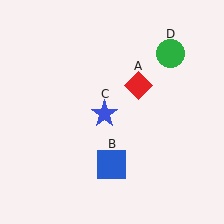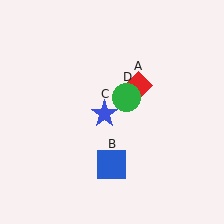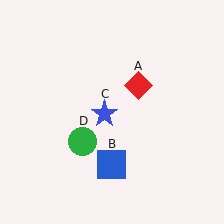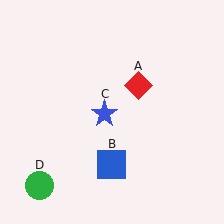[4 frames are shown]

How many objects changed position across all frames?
1 object changed position: green circle (object D).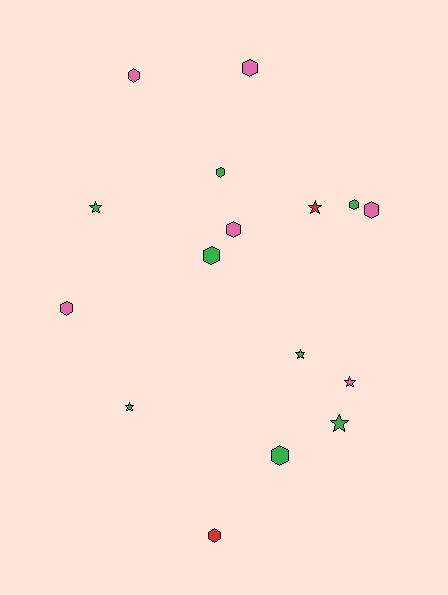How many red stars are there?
There is 1 red star.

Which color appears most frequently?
Green, with 8 objects.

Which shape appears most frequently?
Hexagon, with 10 objects.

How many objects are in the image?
There are 16 objects.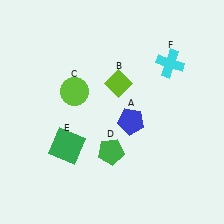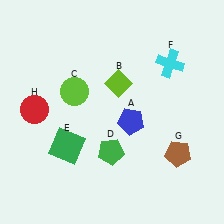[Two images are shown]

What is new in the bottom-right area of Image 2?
A brown pentagon (G) was added in the bottom-right area of Image 2.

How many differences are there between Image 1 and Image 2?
There are 2 differences between the two images.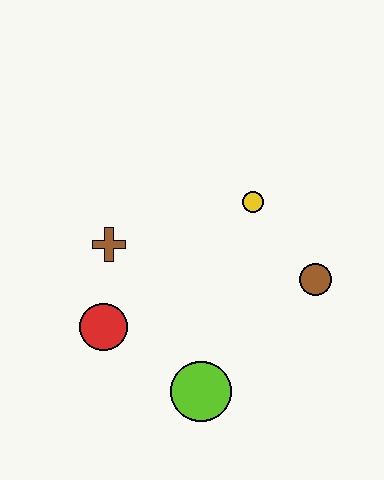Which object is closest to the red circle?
The brown cross is closest to the red circle.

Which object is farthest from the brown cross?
The brown circle is farthest from the brown cross.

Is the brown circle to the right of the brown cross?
Yes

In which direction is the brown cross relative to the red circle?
The brown cross is above the red circle.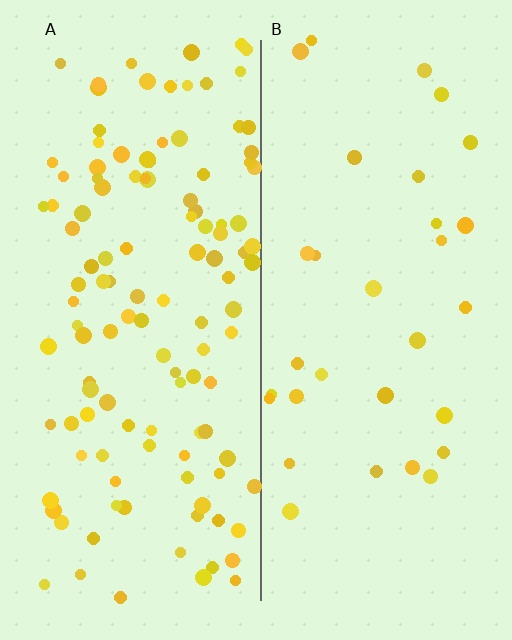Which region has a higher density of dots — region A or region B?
A (the left).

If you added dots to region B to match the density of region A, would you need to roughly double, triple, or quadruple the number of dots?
Approximately quadruple.